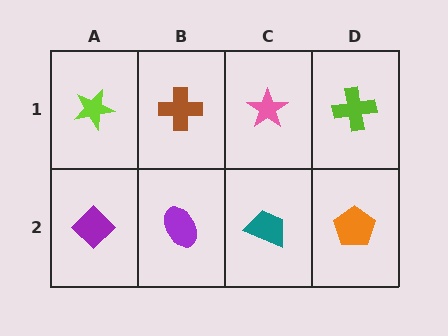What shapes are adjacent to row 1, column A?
A purple diamond (row 2, column A), a brown cross (row 1, column B).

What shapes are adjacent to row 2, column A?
A lime star (row 1, column A), a purple ellipse (row 2, column B).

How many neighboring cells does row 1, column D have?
2.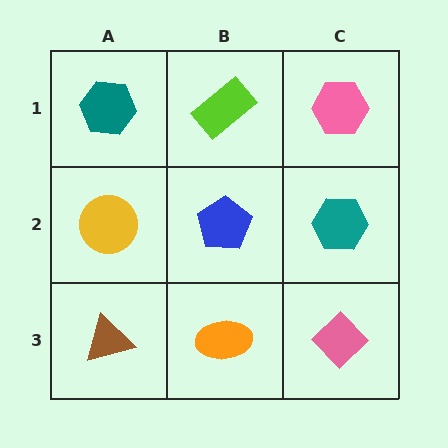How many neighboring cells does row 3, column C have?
2.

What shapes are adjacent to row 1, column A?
A yellow circle (row 2, column A), a lime rectangle (row 1, column B).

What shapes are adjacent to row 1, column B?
A blue pentagon (row 2, column B), a teal hexagon (row 1, column A), a pink hexagon (row 1, column C).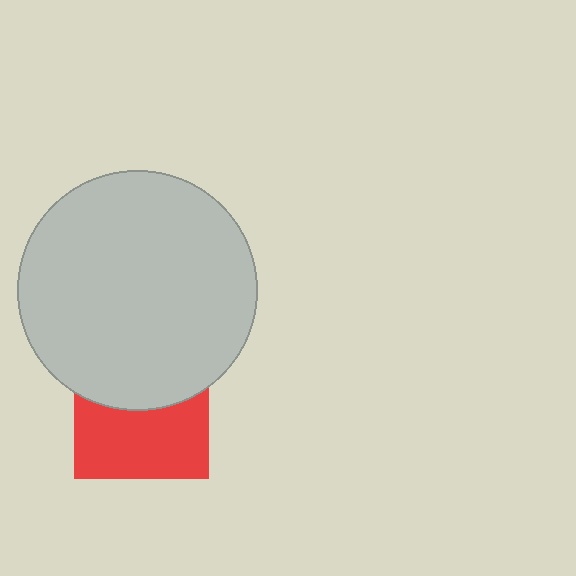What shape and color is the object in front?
The object in front is a light gray circle.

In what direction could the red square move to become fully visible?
The red square could move down. That would shift it out from behind the light gray circle entirely.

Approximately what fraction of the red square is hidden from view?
Roughly 45% of the red square is hidden behind the light gray circle.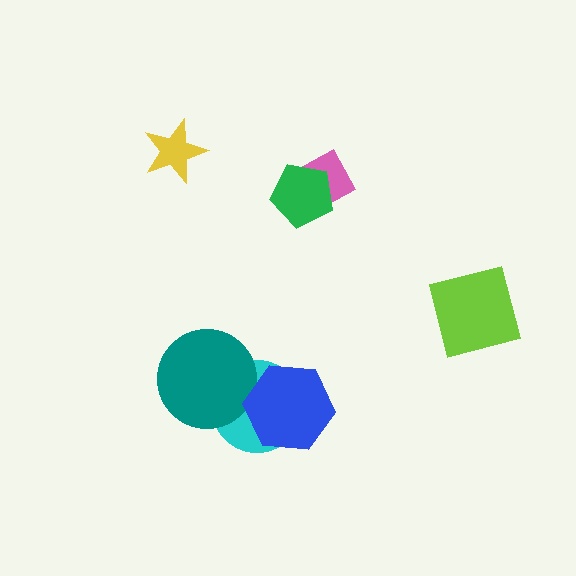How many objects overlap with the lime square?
0 objects overlap with the lime square.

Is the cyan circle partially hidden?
Yes, it is partially covered by another shape.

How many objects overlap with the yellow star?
0 objects overlap with the yellow star.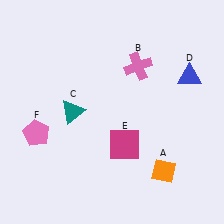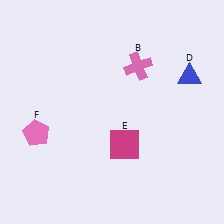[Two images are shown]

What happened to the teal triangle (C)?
The teal triangle (C) was removed in Image 2. It was in the top-left area of Image 1.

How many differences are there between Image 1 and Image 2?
There are 2 differences between the two images.